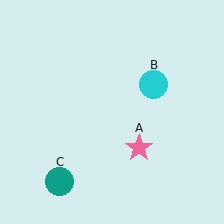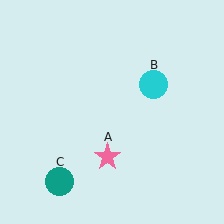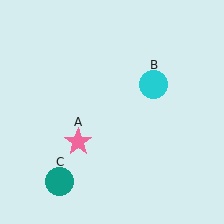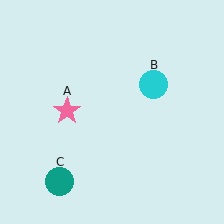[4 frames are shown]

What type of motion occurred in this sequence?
The pink star (object A) rotated clockwise around the center of the scene.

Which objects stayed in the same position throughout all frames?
Cyan circle (object B) and teal circle (object C) remained stationary.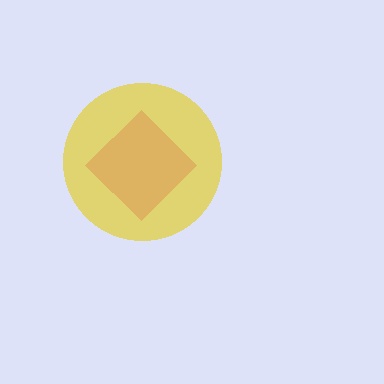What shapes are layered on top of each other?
The layered shapes are: a magenta diamond, a yellow circle.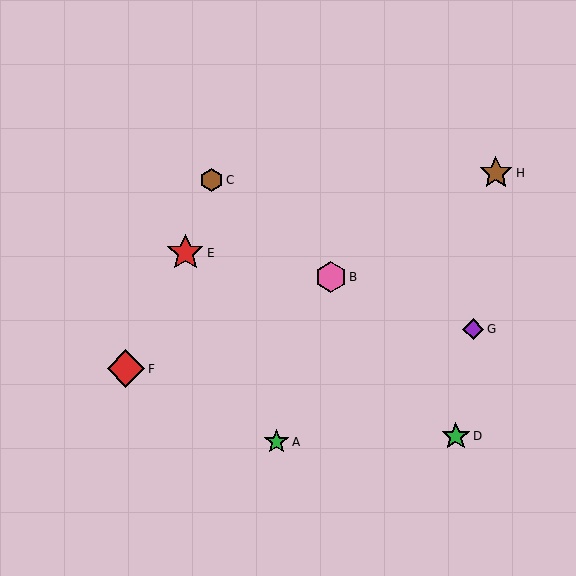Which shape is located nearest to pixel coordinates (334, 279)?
The pink hexagon (labeled B) at (331, 277) is nearest to that location.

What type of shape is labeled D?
Shape D is a green star.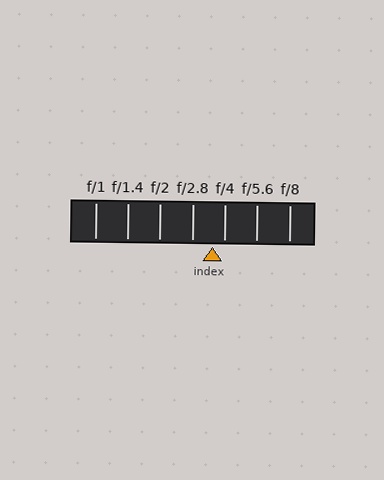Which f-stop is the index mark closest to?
The index mark is closest to f/4.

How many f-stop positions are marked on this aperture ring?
There are 7 f-stop positions marked.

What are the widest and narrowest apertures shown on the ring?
The widest aperture shown is f/1 and the narrowest is f/8.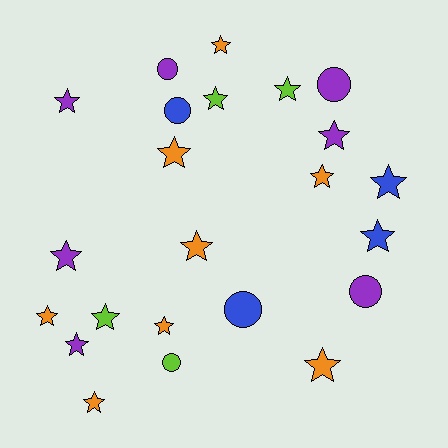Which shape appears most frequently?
Star, with 17 objects.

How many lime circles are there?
There is 1 lime circle.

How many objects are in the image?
There are 23 objects.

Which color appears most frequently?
Orange, with 8 objects.